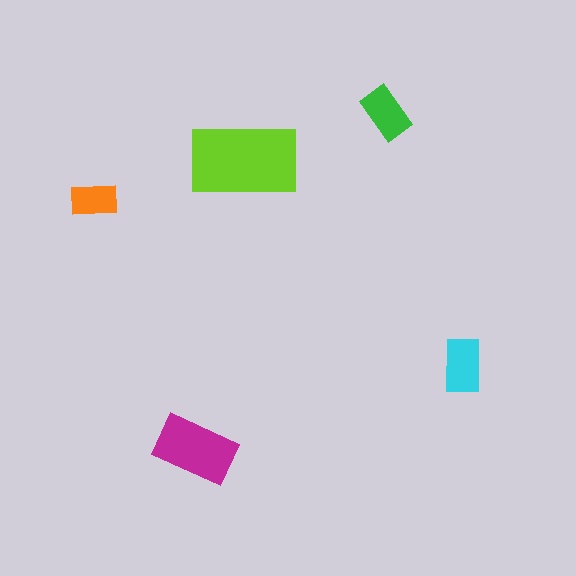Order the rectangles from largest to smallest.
the lime one, the magenta one, the cyan one, the green one, the orange one.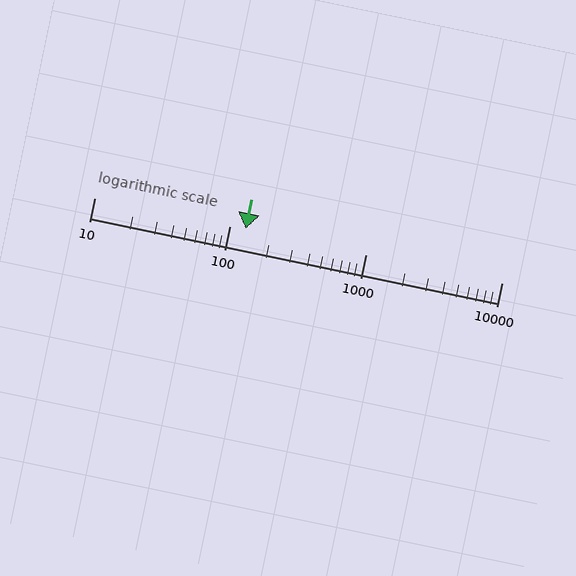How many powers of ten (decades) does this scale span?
The scale spans 3 decades, from 10 to 10000.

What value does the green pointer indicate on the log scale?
The pointer indicates approximately 130.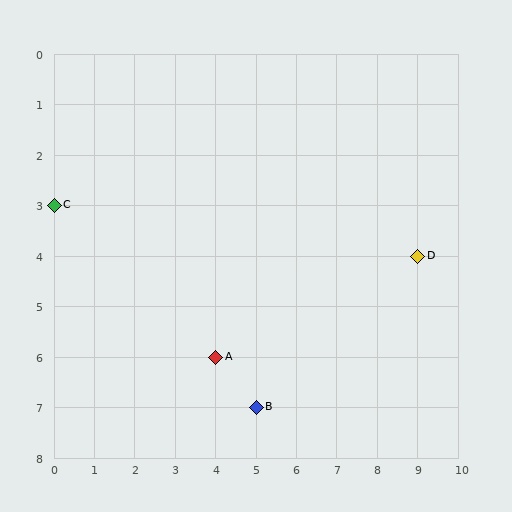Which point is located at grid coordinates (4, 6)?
Point A is at (4, 6).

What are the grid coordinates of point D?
Point D is at grid coordinates (9, 4).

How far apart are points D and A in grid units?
Points D and A are 5 columns and 2 rows apart (about 5.4 grid units diagonally).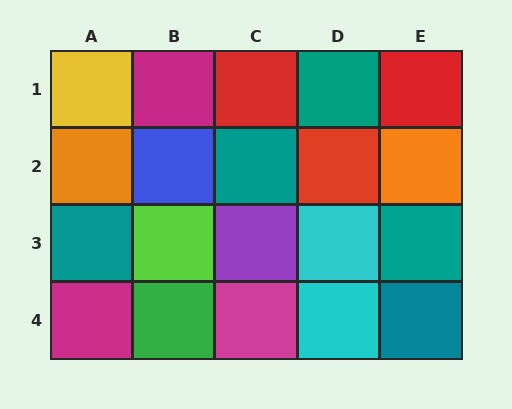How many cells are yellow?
1 cell is yellow.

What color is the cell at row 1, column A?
Yellow.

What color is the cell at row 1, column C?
Red.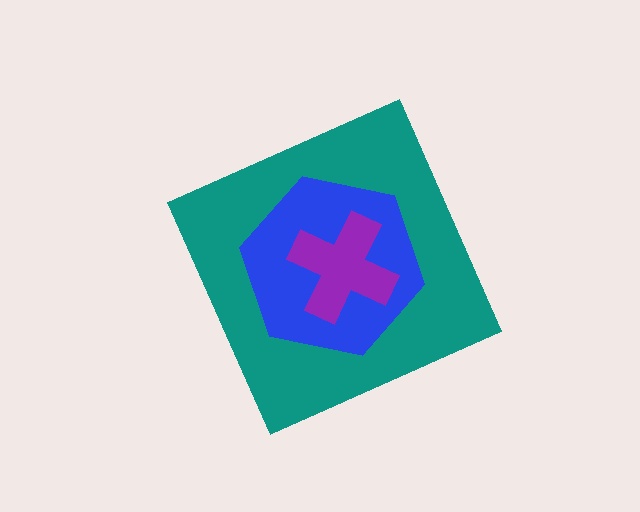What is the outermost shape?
The teal diamond.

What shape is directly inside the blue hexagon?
The purple cross.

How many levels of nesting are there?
3.